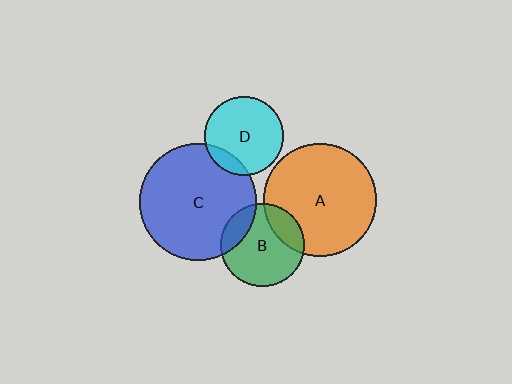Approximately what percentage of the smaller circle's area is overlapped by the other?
Approximately 15%.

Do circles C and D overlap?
Yes.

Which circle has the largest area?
Circle C (blue).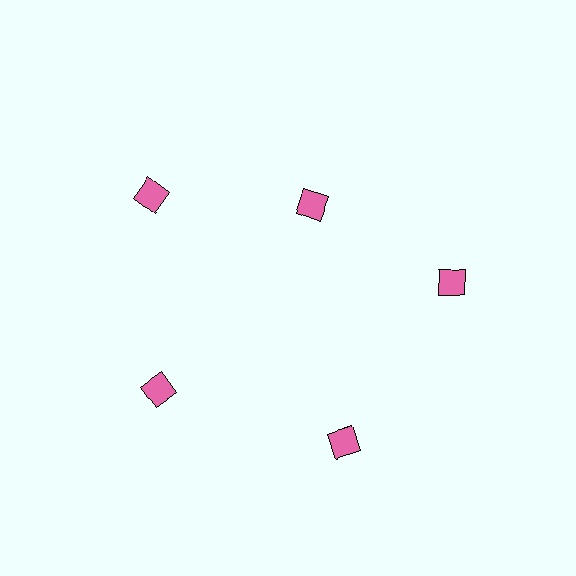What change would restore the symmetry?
The symmetry would be restored by moving it outward, back onto the ring so that all 5 diamonds sit at equal angles and equal distance from the center.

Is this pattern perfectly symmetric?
No. The 5 pink diamonds are arranged in a ring, but one element near the 1 o'clock position is pulled inward toward the center, breaking the 5-fold rotational symmetry.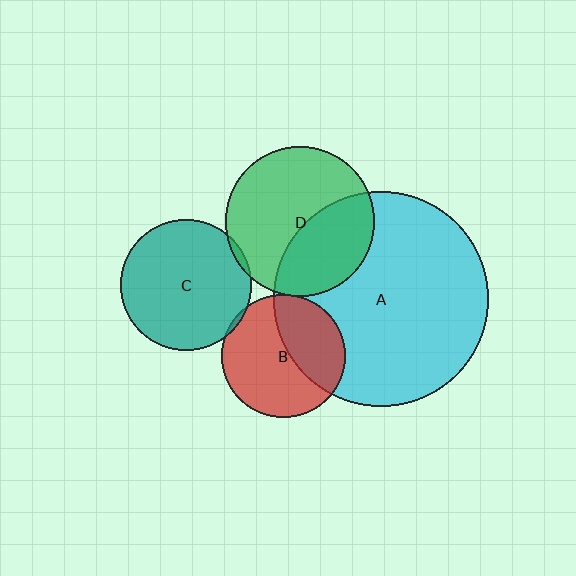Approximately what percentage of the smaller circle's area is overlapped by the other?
Approximately 40%.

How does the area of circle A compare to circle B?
Approximately 3.0 times.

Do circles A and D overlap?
Yes.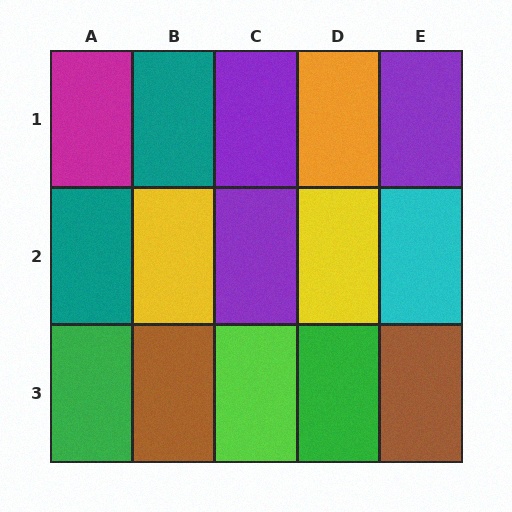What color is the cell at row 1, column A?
Magenta.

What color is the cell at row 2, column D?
Yellow.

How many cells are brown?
2 cells are brown.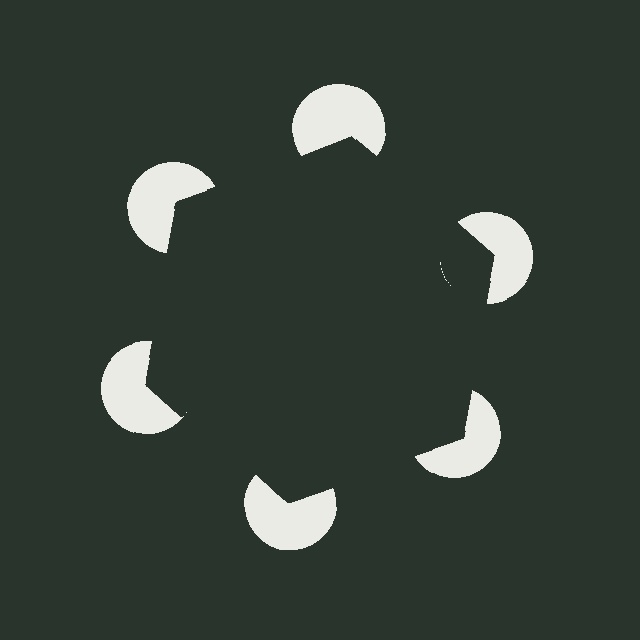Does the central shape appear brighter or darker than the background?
It typically appears slightly darker than the background, even though no actual brightness change is drawn.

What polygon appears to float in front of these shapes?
An illusory hexagon — its edges are inferred from the aligned wedge cuts in the pac-man discs, not physically drawn.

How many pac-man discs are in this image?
There are 6 — one at each vertex of the illusory hexagon.